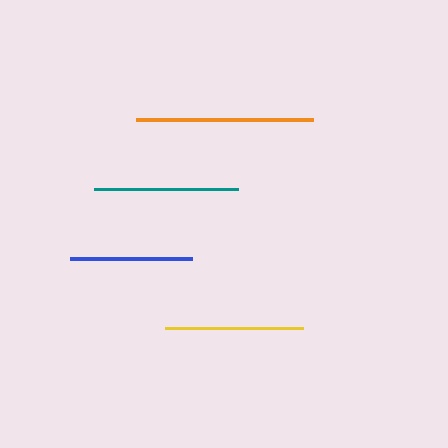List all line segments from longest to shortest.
From longest to shortest: orange, teal, yellow, blue.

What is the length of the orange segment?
The orange segment is approximately 177 pixels long.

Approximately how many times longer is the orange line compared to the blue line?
The orange line is approximately 1.4 times the length of the blue line.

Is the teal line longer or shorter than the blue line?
The teal line is longer than the blue line.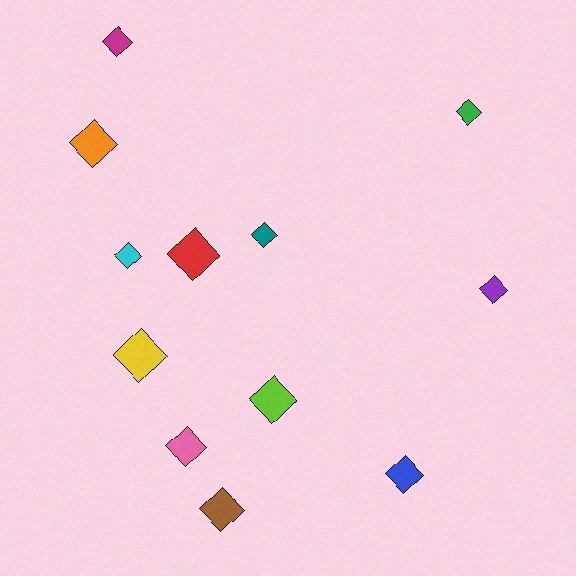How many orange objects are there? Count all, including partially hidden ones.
There is 1 orange object.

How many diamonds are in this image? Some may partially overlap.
There are 12 diamonds.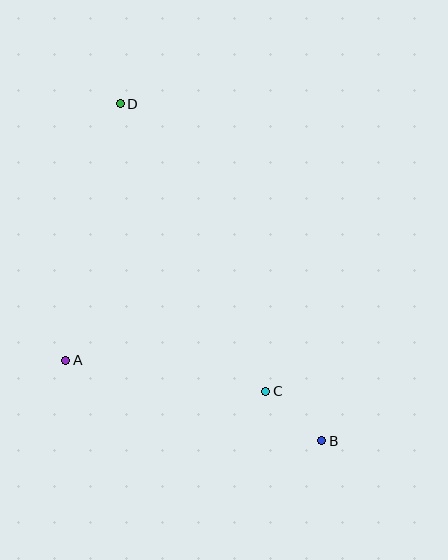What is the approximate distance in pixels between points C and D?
The distance between C and D is approximately 323 pixels.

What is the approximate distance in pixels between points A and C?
The distance between A and C is approximately 203 pixels.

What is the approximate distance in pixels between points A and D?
The distance between A and D is approximately 263 pixels.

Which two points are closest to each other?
Points B and C are closest to each other.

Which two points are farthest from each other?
Points B and D are farthest from each other.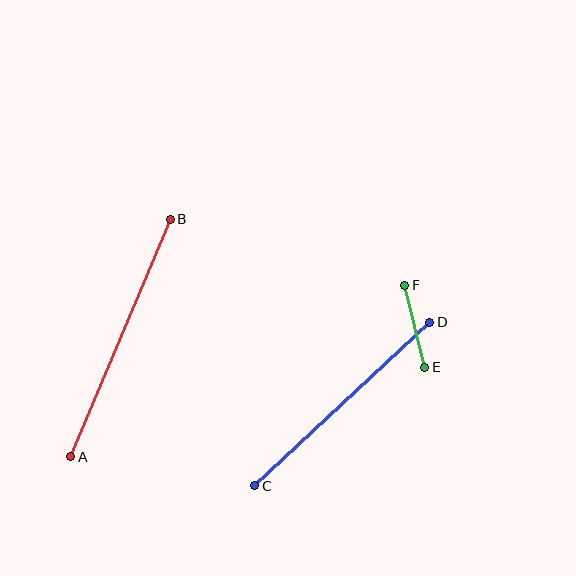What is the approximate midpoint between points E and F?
The midpoint is at approximately (415, 326) pixels.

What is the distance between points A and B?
The distance is approximately 258 pixels.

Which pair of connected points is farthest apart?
Points A and B are farthest apart.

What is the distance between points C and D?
The distance is approximately 240 pixels.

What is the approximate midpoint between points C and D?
The midpoint is at approximately (342, 404) pixels.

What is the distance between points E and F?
The distance is approximately 84 pixels.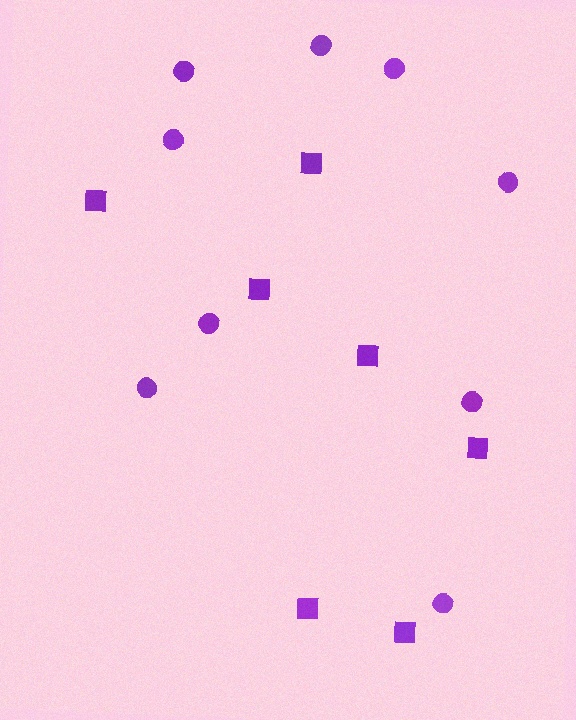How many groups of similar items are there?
There are 2 groups: one group of circles (9) and one group of squares (7).